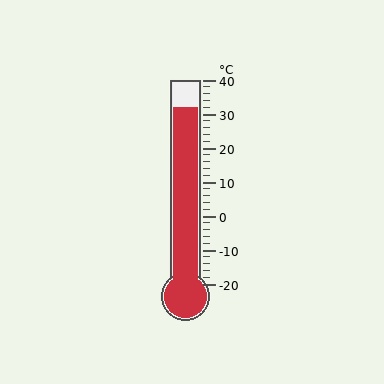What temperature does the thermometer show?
The thermometer shows approximately 32°C.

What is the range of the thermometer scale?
The thermometer scale ranges from -20°C to 40°C.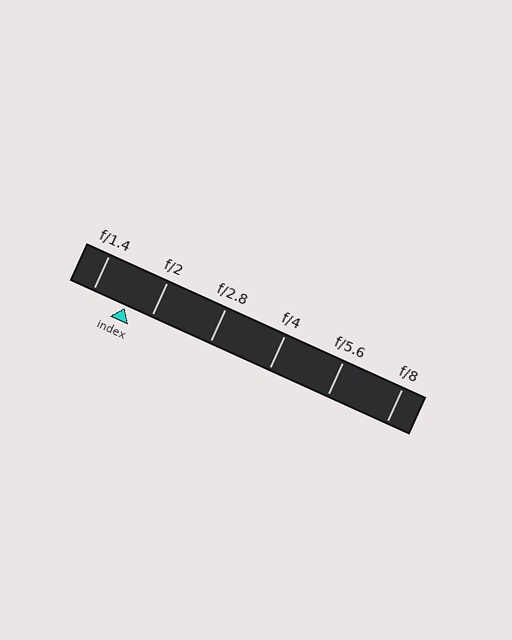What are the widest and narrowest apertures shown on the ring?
The widest aperture shown is f/1.4 and the narrowest is f/8.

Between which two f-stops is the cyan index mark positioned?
The index mark is between f/1.4 and f/2.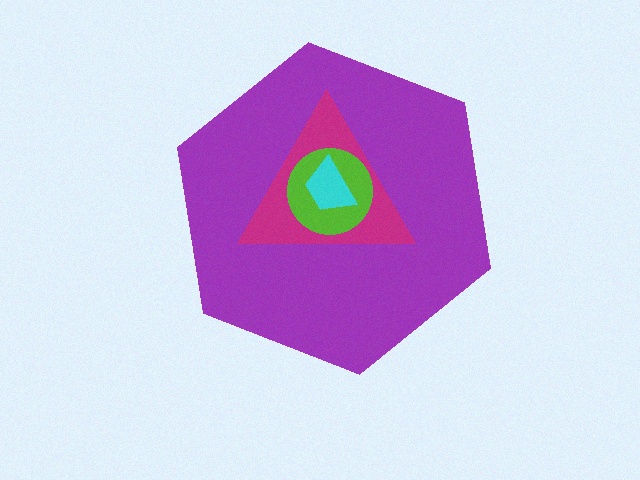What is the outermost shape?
The purple hexagon.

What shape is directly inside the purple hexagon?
The magenta triangle.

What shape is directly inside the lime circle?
The cyan trapezoid.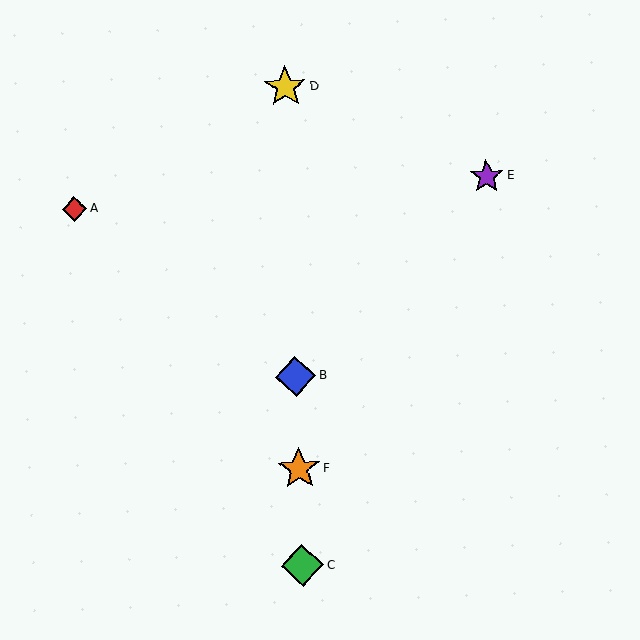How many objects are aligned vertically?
4 objects (B, C, D, F) are aligned vertically.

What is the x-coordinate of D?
Object D is at x≈285.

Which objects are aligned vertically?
Objects B, C, D, F are aligned vertically.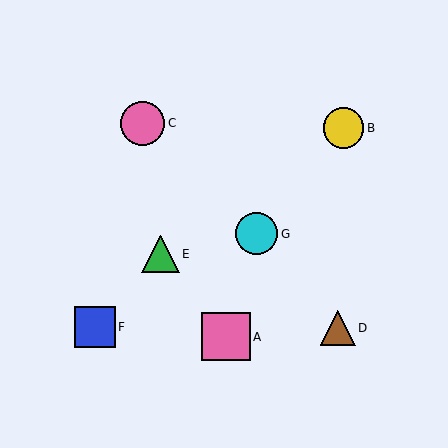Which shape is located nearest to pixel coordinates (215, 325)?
The pink square (labeled A) at (226, 337) is nearest to that location.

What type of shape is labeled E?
Shape E is a green triangle.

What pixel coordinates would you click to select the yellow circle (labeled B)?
Click at (344, 128) to select the yellow circle B.